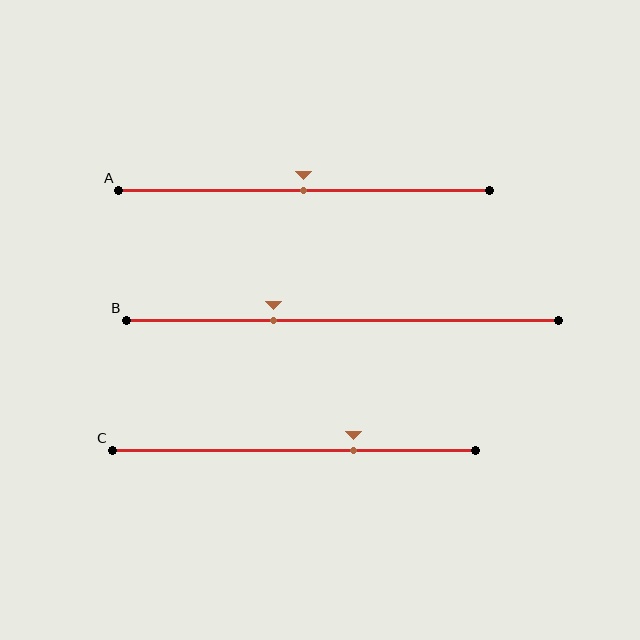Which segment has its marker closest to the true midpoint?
Segment A has its marker closest to the true midpoint.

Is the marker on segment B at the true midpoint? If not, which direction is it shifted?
No, the marker on segment B is shifted to the left by about 16% of the segment length.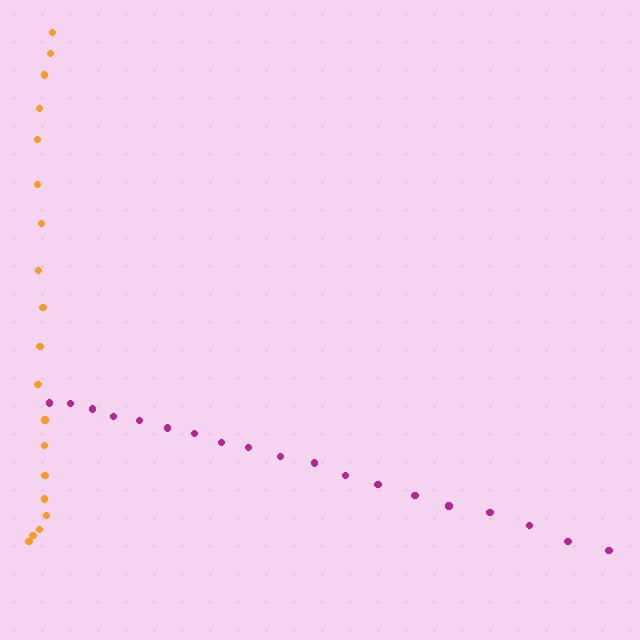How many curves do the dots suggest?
There are 2 distinct paths.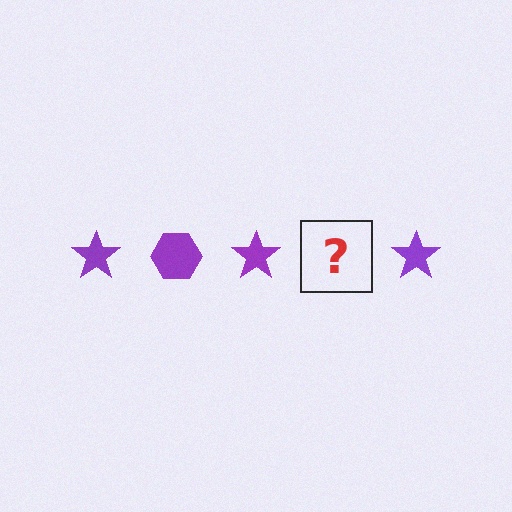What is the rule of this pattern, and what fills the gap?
The rule is that the pattern cycles through star, hexagon shapes in purple. The gap should be filled with a purple hexagon.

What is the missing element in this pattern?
The missing element is a purple hexagon.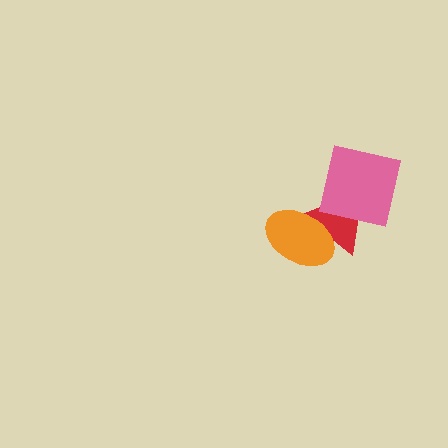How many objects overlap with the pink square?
1 object overlaps with the pink square.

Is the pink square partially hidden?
No, no other shape covers it.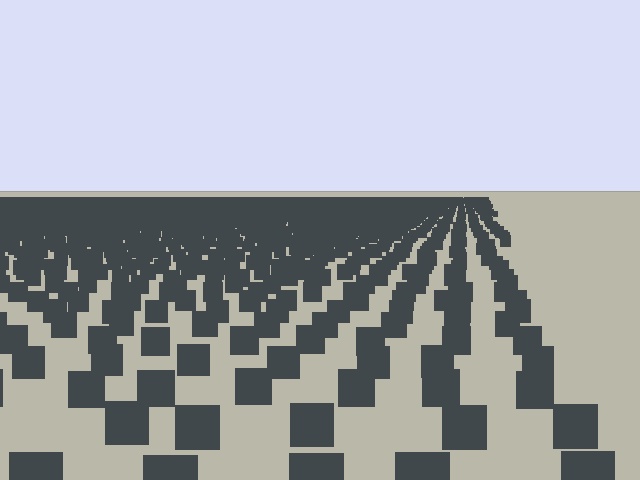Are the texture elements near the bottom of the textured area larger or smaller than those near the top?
Larger. Near the bottom, elements are closer to the viewer and appear at a bigger on-screen size.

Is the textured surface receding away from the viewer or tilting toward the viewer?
The surface is receding away from the viewer. Texture elements get smaller and denser toward the top.